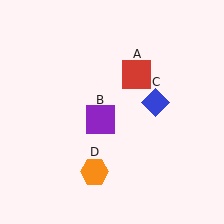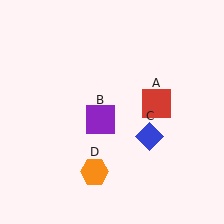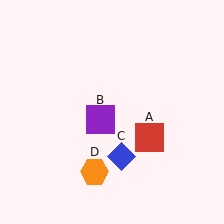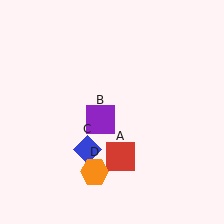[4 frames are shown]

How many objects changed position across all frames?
2 objects changed position: red square (object A), blue diamond (object C).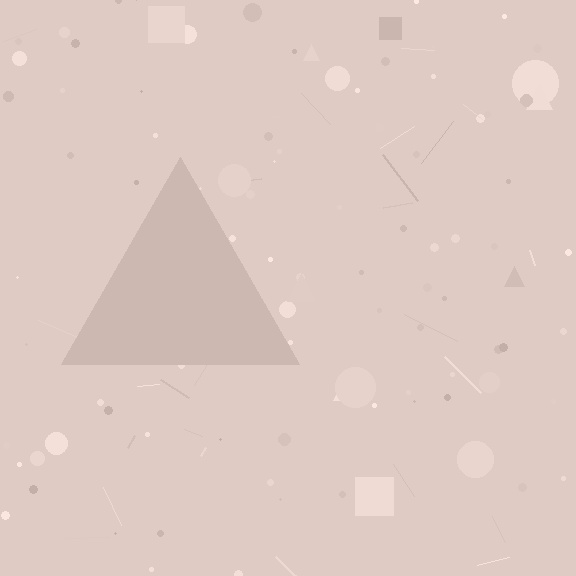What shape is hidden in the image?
A triangle is hidden in the image.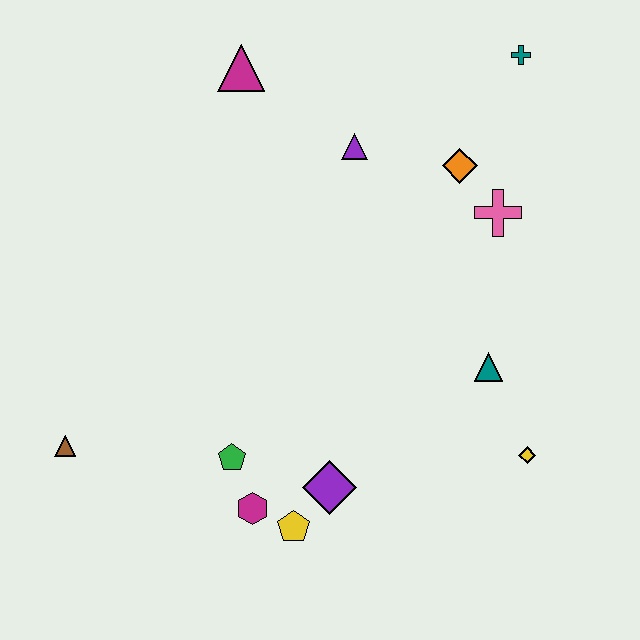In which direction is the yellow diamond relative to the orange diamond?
The yellow diamond is below the orange diamond.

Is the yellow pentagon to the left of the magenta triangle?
No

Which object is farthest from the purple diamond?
The teal cross is farthest from the purple diamond.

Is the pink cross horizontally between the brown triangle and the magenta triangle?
No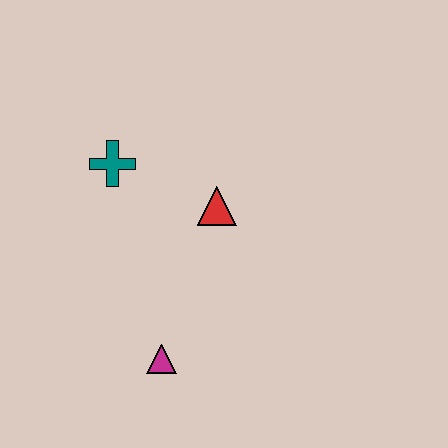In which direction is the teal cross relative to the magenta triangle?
The teal cross is above the magenta triangle.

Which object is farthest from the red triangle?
The magenta triangle is farthest from the red triangle.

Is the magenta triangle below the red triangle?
Yes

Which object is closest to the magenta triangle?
The red triangle is closest to the magenta triangle.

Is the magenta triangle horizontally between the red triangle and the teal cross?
Yes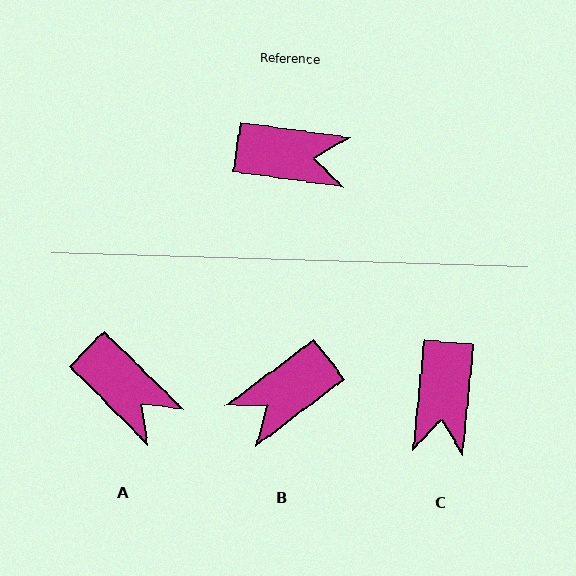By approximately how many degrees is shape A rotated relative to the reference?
Approximately 37 degrees clockwise.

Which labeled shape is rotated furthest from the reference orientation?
B, about 135 degrees away.